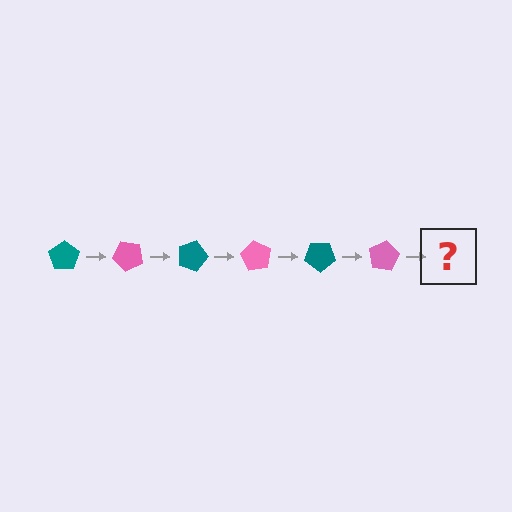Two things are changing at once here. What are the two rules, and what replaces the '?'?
The two rules are that it rotates 45 degrees each step and the color cycles through teal and pink. The '?' should be a teal pentagon, rotated 270 degrees from the start.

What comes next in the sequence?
The next element should be a teal pentagon, rotated 270 degrees from the start.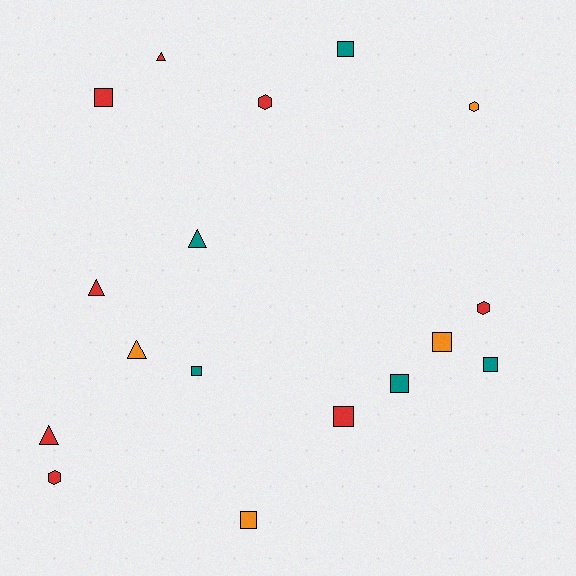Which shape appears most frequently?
Square, with 8 objects.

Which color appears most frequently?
Red, with 8 objects.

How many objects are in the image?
There are 17 objects.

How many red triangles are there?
There are 3 red triangles.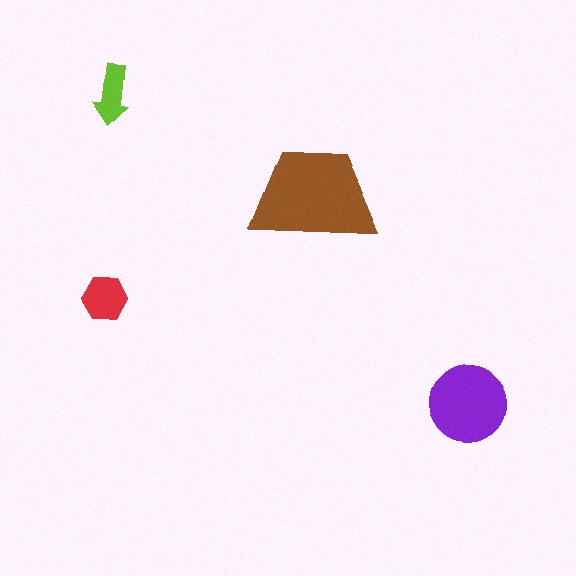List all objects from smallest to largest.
The lime arrow, the red hexagon, the purple circle, the brown trapezoid.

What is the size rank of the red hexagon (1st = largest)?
3rd.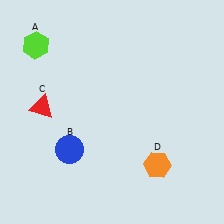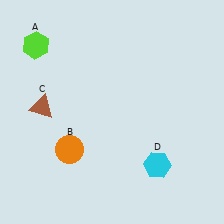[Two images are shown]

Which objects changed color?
B changed from blue to orange. C changed from red to brown. D changed from orange to cyan.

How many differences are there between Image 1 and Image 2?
There are 3 differences between the two images.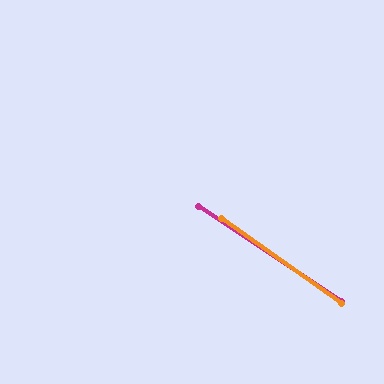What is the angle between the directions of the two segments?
Approximately 2 degrees.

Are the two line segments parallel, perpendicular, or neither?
Parallel — their directions differ by only 1.9°.